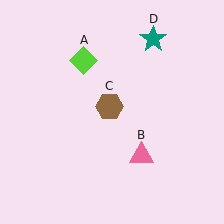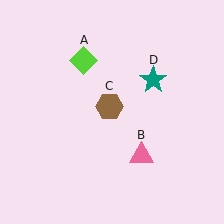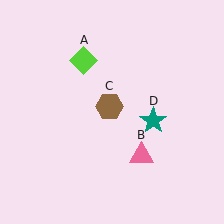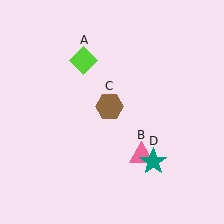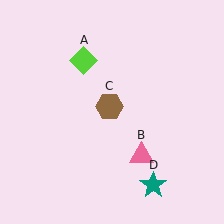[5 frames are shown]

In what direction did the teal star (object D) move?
The teal star (object D) moved down.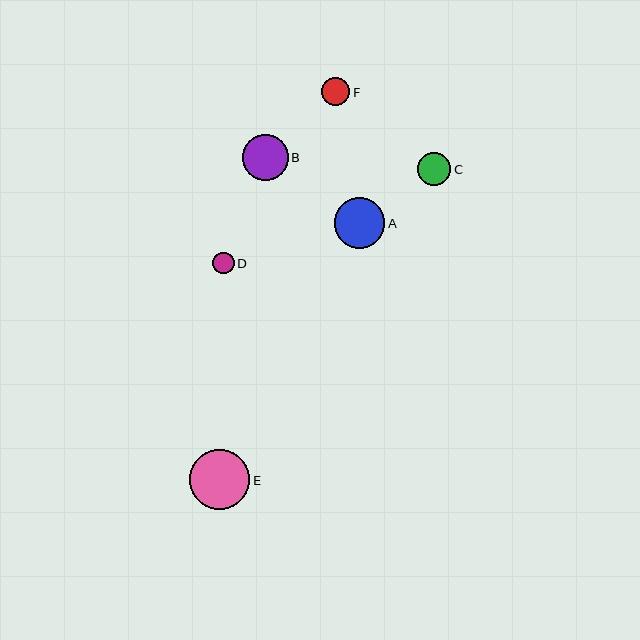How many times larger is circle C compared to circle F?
Circle C is approximately 1.2 times the size of circle F.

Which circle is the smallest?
Circle D is the smallest with a size of approximately 21 pixels.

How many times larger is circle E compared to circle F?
Circle E is approximately 2.1 times the size of circle F.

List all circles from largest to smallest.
From largest to smallest: E, A, B, C, F, D.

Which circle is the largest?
Circle E is the largest with a size of approximately 60 pixels.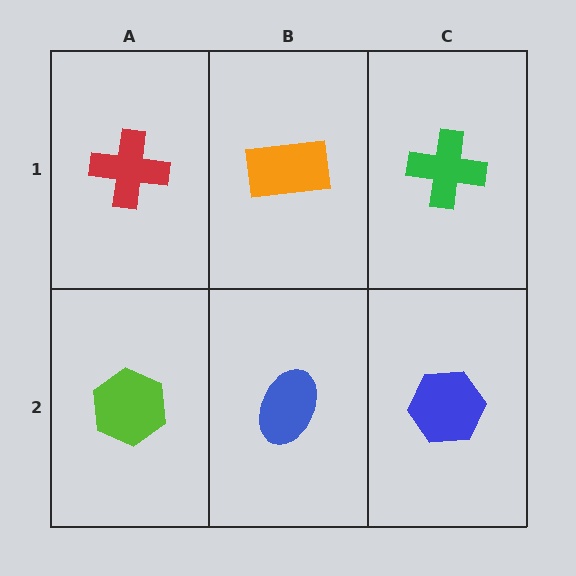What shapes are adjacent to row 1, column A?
A lime hexagon (row 2, column A), an orange rectangle (row 1, column B).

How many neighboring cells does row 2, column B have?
3.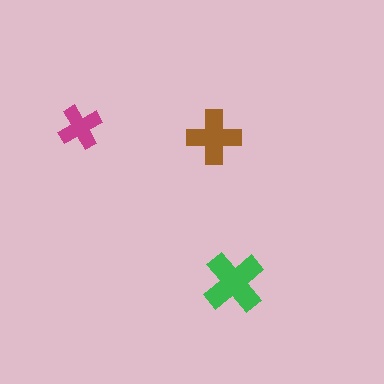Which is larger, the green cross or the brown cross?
The green one.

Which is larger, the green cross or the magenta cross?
The green one.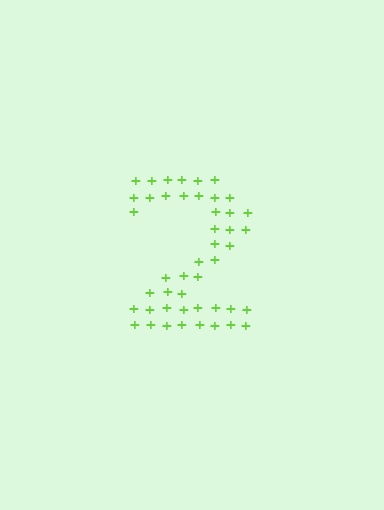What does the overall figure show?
The overall figure shows the digit 2.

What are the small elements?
The small elements are plus signs.